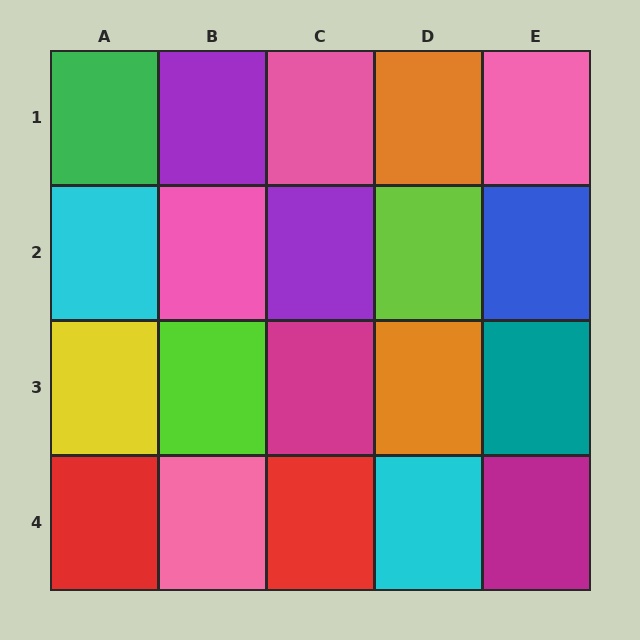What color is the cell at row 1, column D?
Orange.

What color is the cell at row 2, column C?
Purple.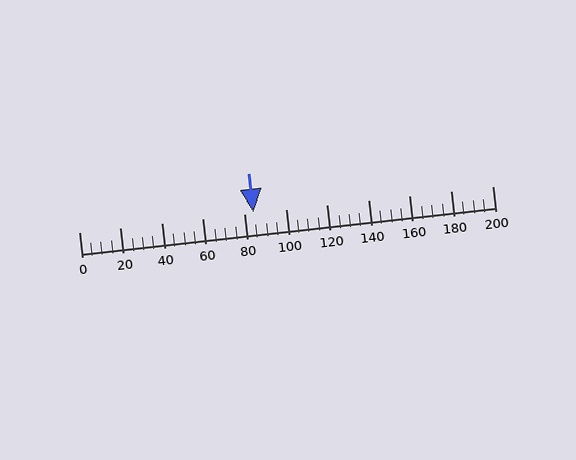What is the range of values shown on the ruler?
The ruler shows values from 0 to 200.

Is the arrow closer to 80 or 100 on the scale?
The arrow is closer to 80.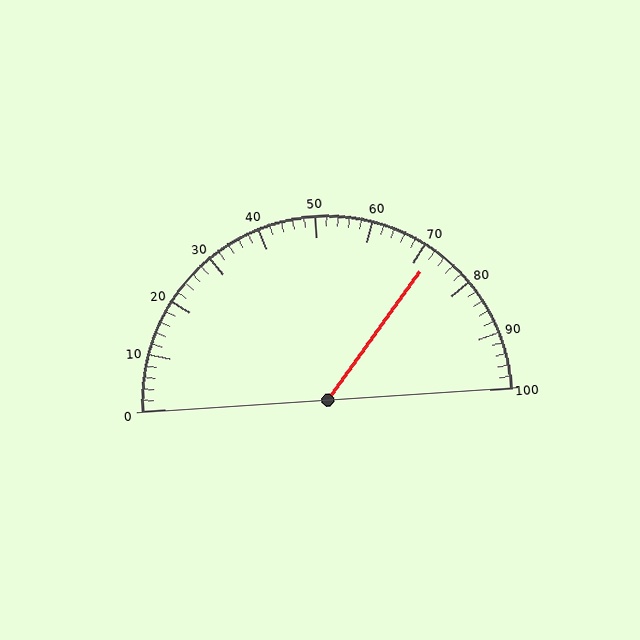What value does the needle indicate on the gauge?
The needle indicates approximately 72.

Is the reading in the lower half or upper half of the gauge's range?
The reading is in the upper half of the range (0 to 100).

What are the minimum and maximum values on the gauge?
The gauge ranges from 0 to 100.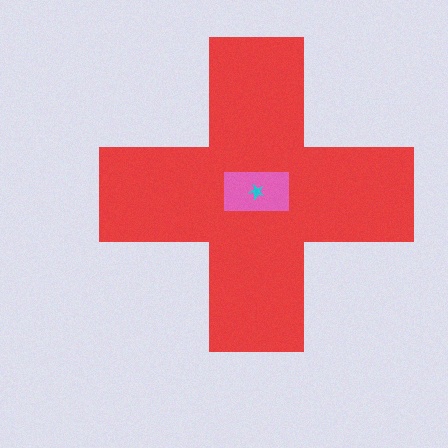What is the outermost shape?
The red cross.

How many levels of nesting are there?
3.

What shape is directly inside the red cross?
The pink rectangle.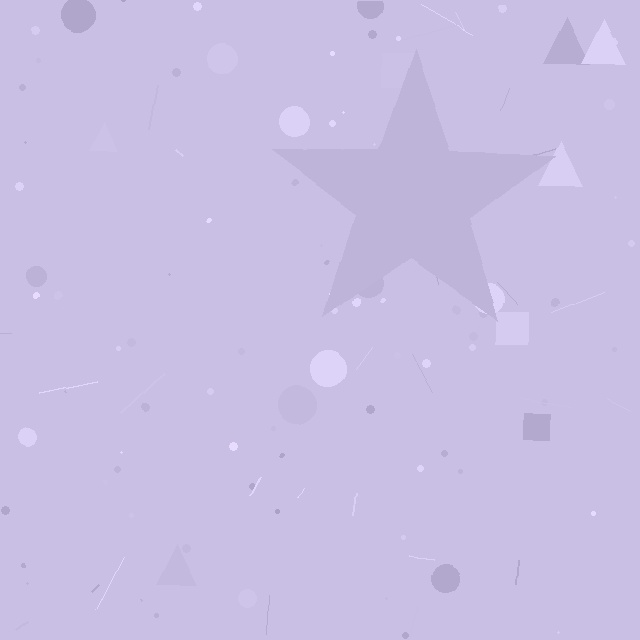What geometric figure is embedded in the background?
A star is embedded in the background.